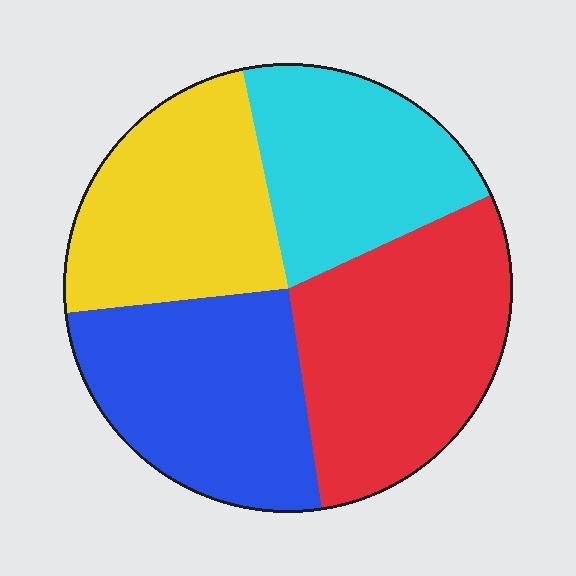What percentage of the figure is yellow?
Yellow takes up about one quarter (1/4) of the figure.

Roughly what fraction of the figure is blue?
Blue takes up between a quarter and a half of the figure.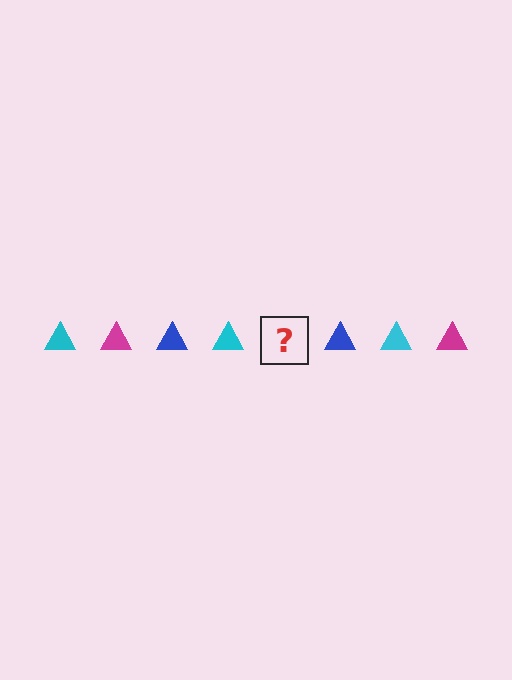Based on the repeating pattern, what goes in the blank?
The blank should be a magenta triangle.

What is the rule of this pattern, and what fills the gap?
The rule is that the pattern cycles through cyan, magenta, blue triangles. The gap should be filled with a magenta triangle.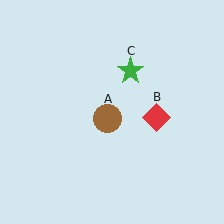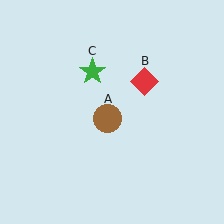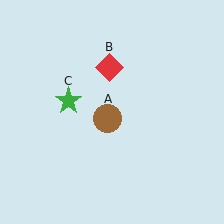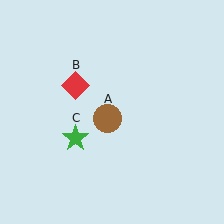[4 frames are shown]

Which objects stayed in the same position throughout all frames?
Brown circle (object A) remained stationary.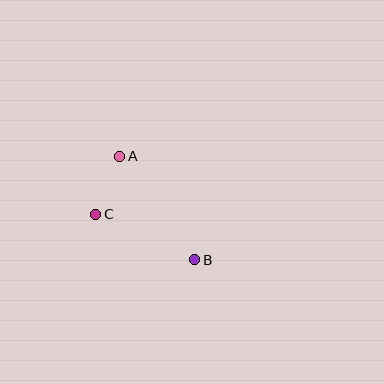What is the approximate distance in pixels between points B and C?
The distance between B and C is approximately 109 pixels.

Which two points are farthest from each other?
Points A and B are farthest from each other.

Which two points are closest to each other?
Points A and C are closest to each other.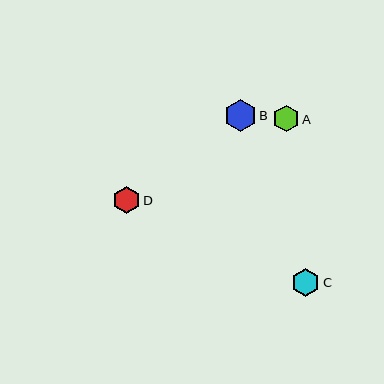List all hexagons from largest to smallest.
From largest to smallest: B, C, D, A.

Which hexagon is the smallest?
Hexagon A is the smallest with a size of approximately 26 pixels.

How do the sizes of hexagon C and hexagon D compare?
Hexagon C and hexagon D are approximately the same size.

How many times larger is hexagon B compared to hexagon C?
Hexagon B is approximately 1.2 times the size of hexagon C.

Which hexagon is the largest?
Hexagon B is the largest with a size of approximately 32 pixels.